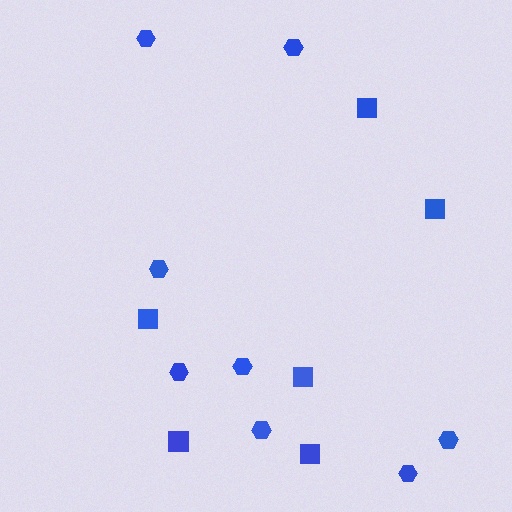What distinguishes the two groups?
There are 2 groups: one group of hexagons (8) and one group of squares (6).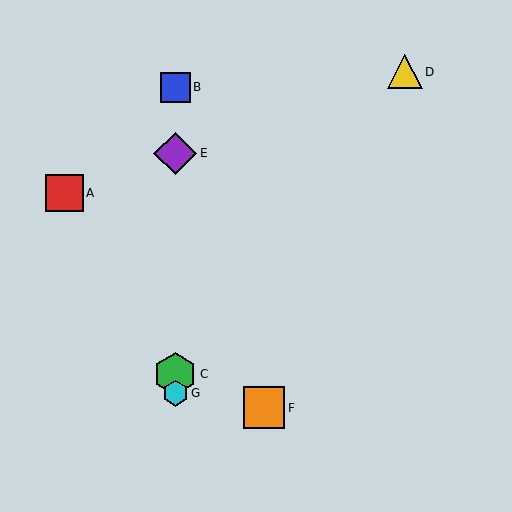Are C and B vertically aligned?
Yes, both are at x≈175.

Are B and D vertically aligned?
No, B is at x≈175 and D is at x≈405.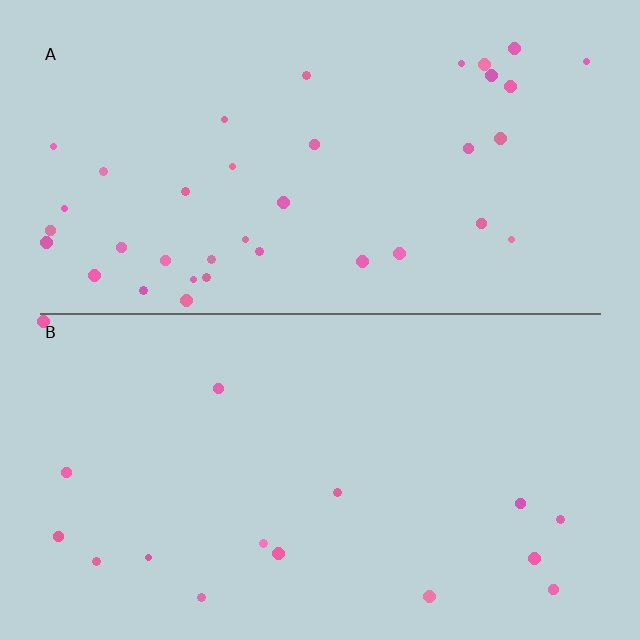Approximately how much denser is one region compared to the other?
Approximately 2.3× — region A over region B.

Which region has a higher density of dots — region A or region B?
A (the top).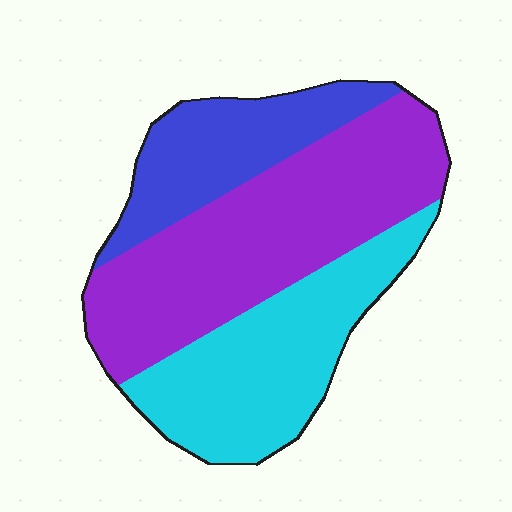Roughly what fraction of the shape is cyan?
Cyan takes up about one third (1/3) of the shape.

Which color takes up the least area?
Blue, at roughly 20%.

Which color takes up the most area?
Purple, at roughly 45%.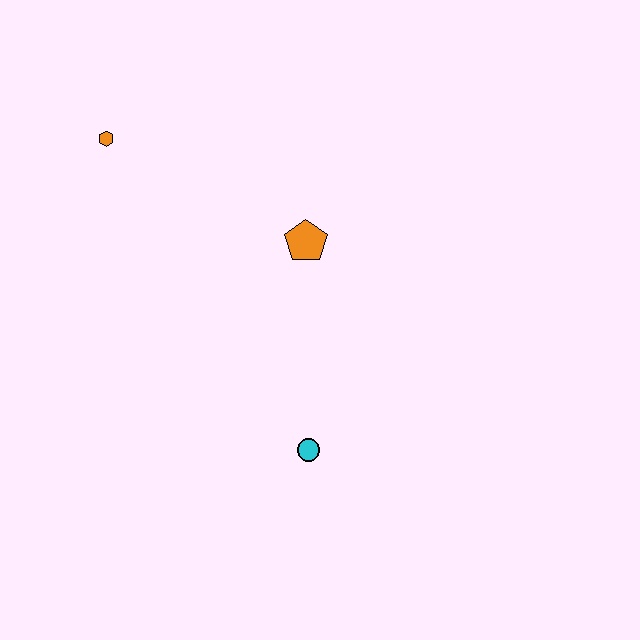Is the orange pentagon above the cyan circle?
Yes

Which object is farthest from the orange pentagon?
The orange hexagon is farthest from the orange pentagon.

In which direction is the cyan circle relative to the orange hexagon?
The cyan circle is below the orange hexagon.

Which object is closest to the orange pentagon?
The cyan circle is closest to the orange pentagon.